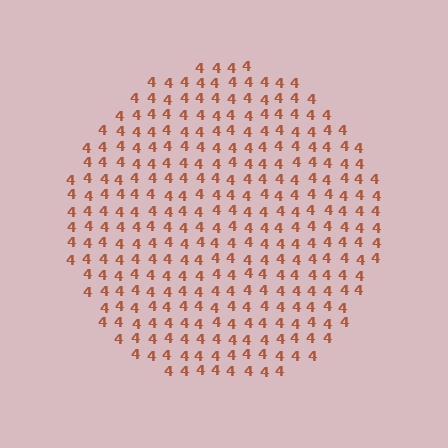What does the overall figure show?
The overall figure shows a circle.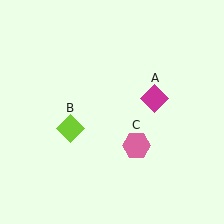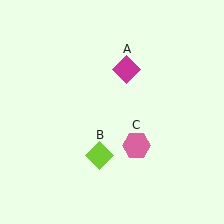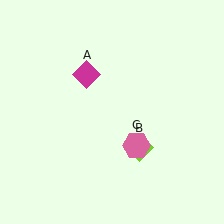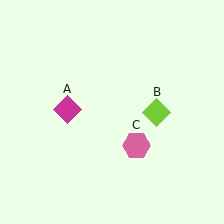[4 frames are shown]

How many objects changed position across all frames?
2 objects changed position: magenta diamond (object A), lime diamond (object B).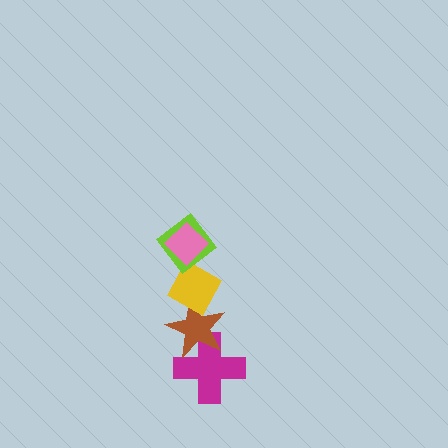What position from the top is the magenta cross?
The magenta cross is 5th from the top.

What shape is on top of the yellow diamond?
The lime diamond is on top of the yellow diamond.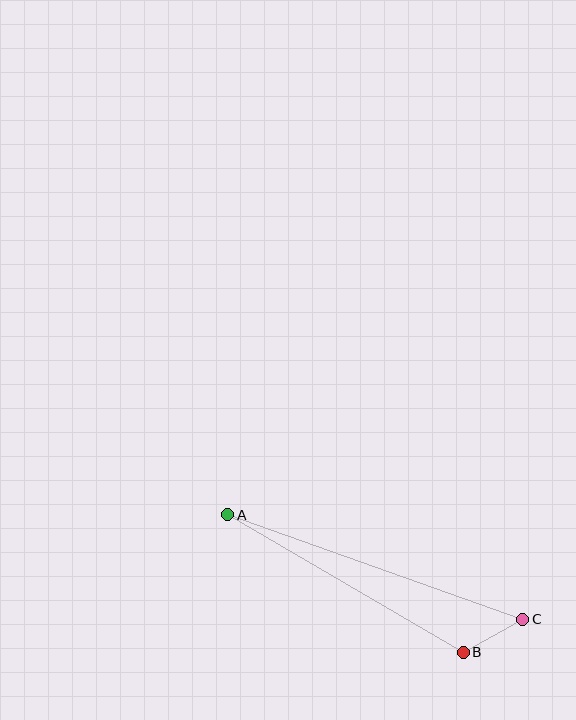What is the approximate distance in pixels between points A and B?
The distance between A and B is approximately 273 pixels.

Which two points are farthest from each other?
Points A and C are farthest from each other.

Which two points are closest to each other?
Points B and C are closest to each other.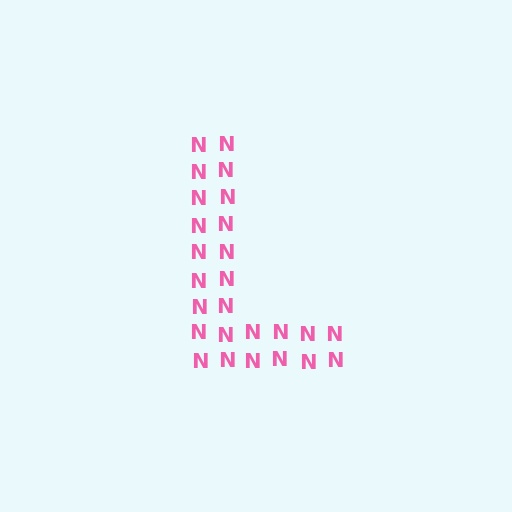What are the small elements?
The small elements are letter N's.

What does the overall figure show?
The overall figure shows the letter L.